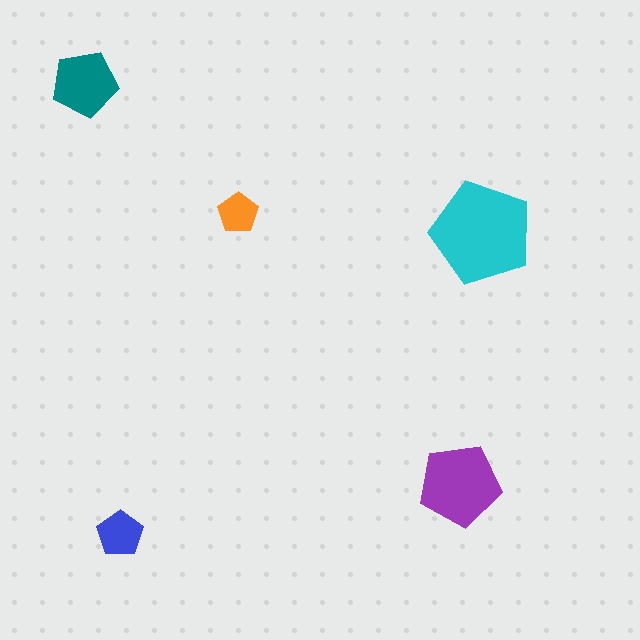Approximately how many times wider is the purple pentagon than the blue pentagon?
About 2 times wider.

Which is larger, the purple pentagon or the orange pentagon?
The purple one.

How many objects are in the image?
There are 5 objects in the image.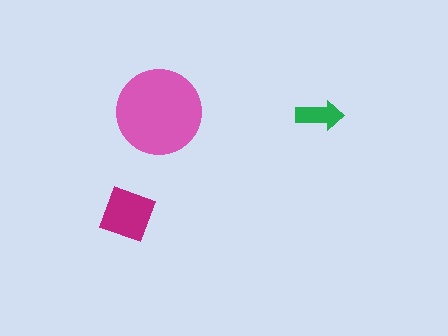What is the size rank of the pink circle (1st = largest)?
1st.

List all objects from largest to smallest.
The pink circle, the magenta diamond, the green arrow.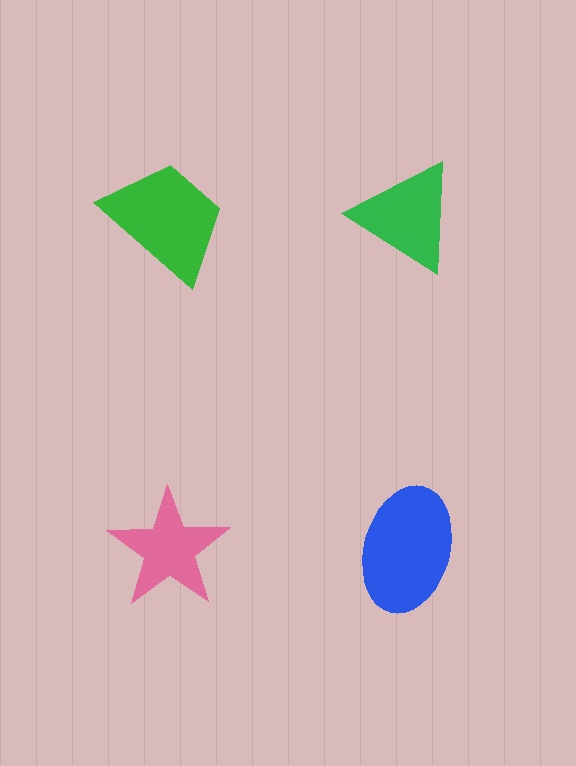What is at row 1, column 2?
A green triangle.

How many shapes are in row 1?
2 shapes.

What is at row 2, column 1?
A pink star.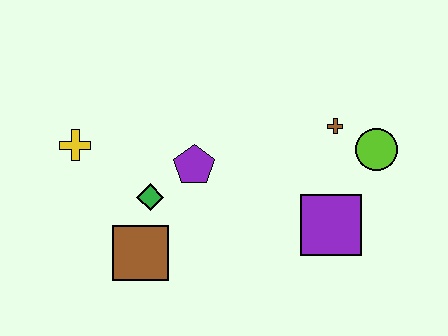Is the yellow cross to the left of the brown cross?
Yes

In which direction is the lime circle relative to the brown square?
The lime circle is to the right of the brown square.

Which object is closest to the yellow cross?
The green diamond is closest to the yellow cross.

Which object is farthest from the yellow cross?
The lime circle is farthest from the yellow cross.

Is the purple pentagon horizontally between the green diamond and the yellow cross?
No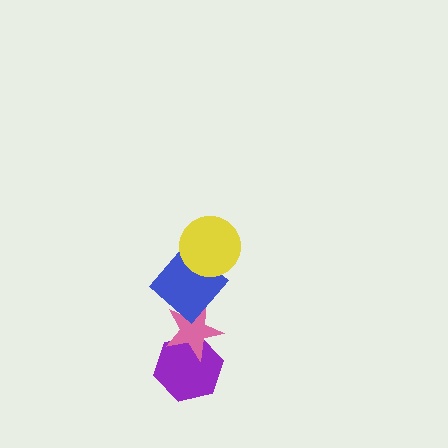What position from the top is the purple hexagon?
The purple hexagon is 4th from the top.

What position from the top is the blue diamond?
The blue diamond is 2nd from the top.